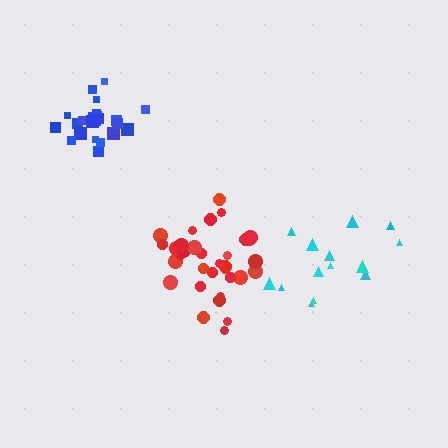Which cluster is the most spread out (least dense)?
Cyan.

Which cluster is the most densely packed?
Blue.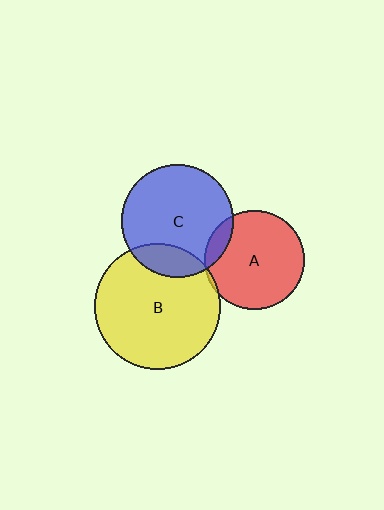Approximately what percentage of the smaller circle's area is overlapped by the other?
Approximately 20%.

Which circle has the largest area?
Circle B (yellow).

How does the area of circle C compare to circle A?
Approximately 1.3 times.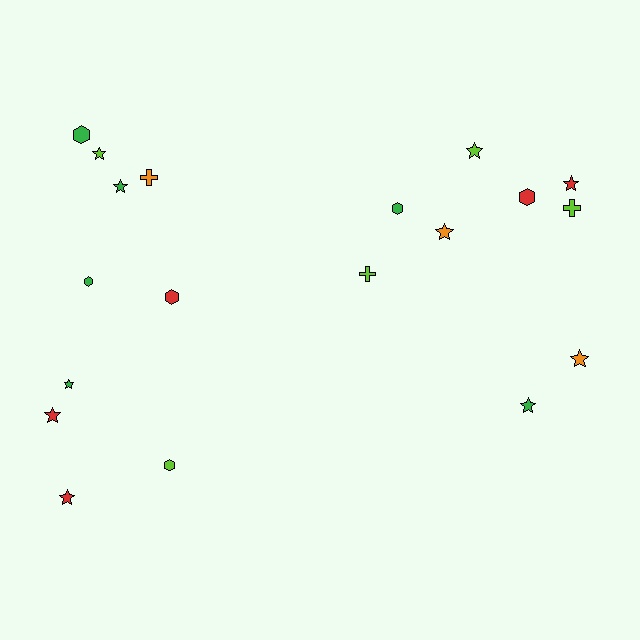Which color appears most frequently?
Green, with 6 objects.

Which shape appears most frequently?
Star, with 10 objects.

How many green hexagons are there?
There are 3 green hexagons.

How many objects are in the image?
There are 19 objects.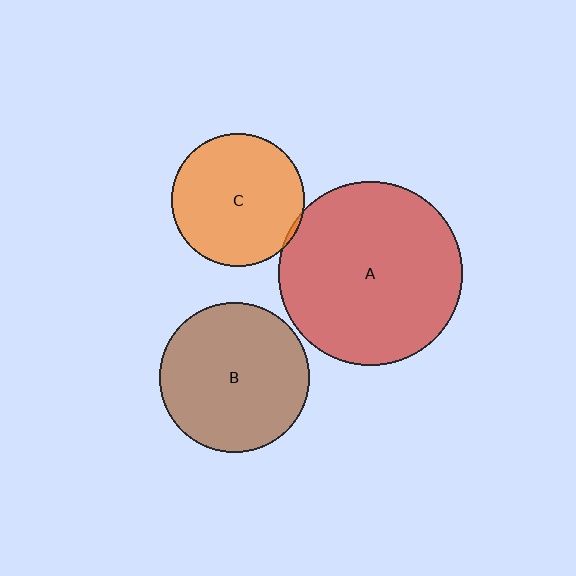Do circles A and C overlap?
Yes.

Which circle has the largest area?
Circle A (red).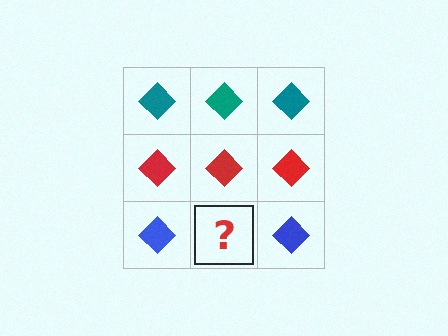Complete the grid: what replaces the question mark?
The question mark should be replaced with a blue diamond.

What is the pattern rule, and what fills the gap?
The rule is that each row has a consistent color. The gap should be filled with a blue diamond.